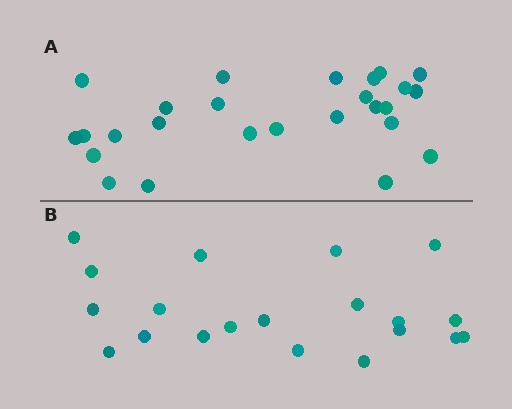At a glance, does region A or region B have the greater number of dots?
Region A (the top region) has more dots.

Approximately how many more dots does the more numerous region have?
Region A has about 6 more dots than region B.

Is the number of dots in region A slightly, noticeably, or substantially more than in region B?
Region A has noticeably more, but not dramatically so. The ratio is roughly 1.3 to 1.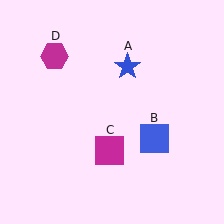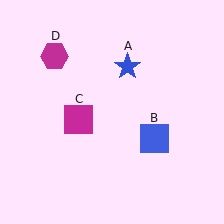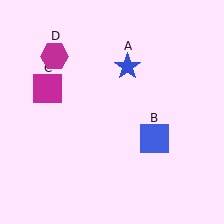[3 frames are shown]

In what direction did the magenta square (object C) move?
The magenta square (object C) moved up and to the left.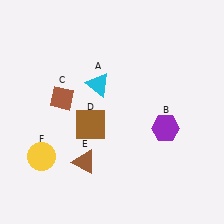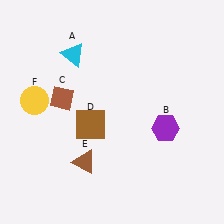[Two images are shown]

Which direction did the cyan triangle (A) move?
The cyan triangle (A) moved up.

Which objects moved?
The objects that moved are: the cyan triangle (A), the yellow circle (F).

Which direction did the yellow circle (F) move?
The yellow circle (F) moved up.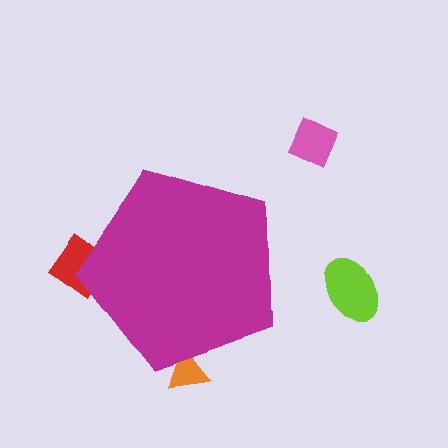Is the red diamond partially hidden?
Yes, the red diamond is partially hidden behind the magenta pentagon.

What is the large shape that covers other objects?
A magenta pentagon.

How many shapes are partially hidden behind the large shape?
2 shapes are partially hidden.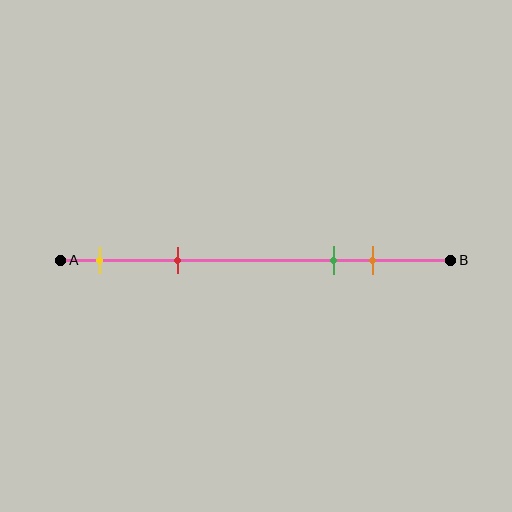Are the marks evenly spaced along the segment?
No, the marks are not evenly spaced.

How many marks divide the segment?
There are 4 marks dividing the segment.